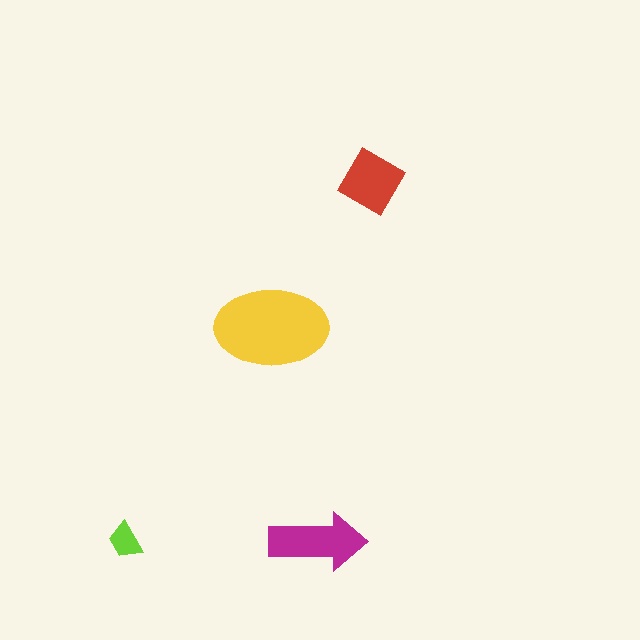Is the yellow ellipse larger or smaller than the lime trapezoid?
Larger.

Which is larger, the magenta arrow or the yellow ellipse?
The yellow ellipse.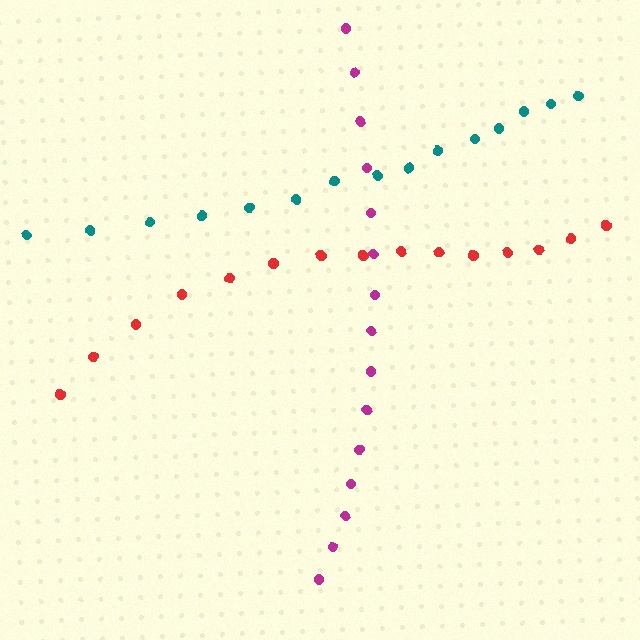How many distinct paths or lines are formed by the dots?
There are 3 distinct paths.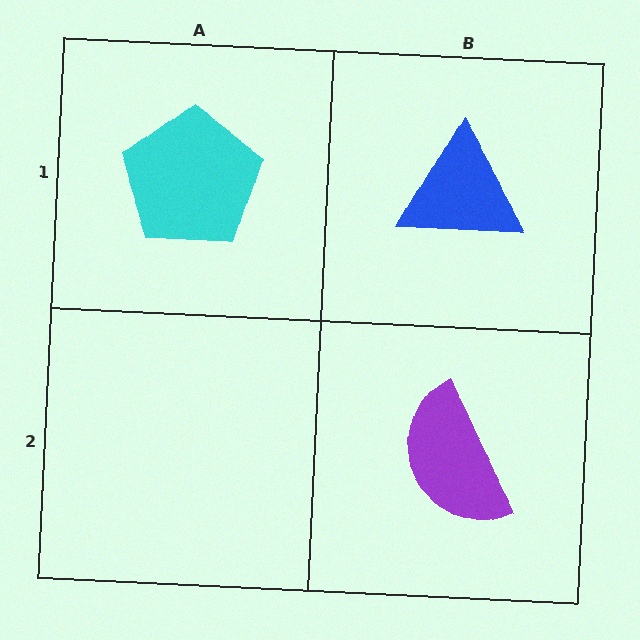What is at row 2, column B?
A purple semicircle.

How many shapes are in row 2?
1 shape.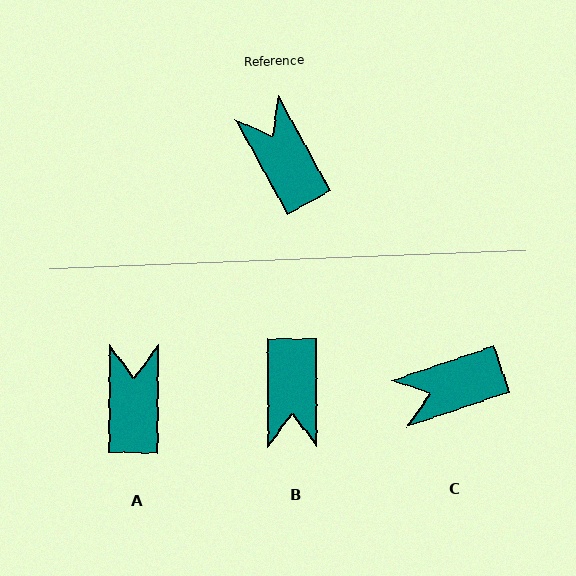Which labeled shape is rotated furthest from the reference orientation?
B, about 151 degrees away.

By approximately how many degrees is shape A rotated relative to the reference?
Approximately 29 degrees clockwise.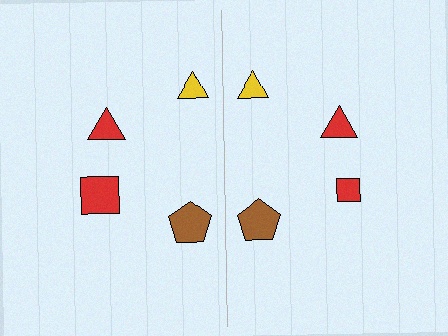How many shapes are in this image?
There are 8 shapes in this image.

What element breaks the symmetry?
The red square on the right side has a different size than its mirror counterpart.